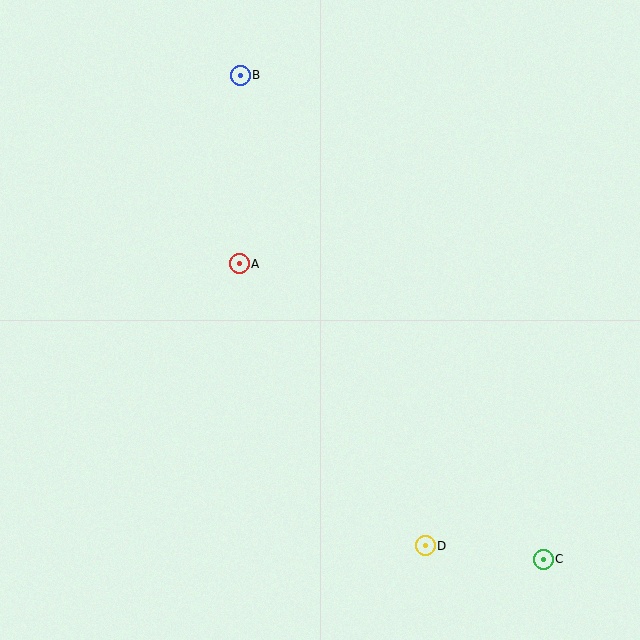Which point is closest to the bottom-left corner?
Point D is closest to the bottom-left corner.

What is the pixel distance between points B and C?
The distance between B and C is 571 pixels.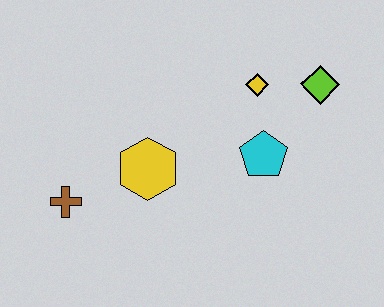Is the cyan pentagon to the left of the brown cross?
No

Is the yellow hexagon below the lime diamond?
Yes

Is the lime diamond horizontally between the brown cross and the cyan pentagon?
No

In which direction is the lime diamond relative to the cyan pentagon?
The lime diamond is above the cyan pentagon.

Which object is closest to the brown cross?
The yellow hexagon is closest to the brown cross.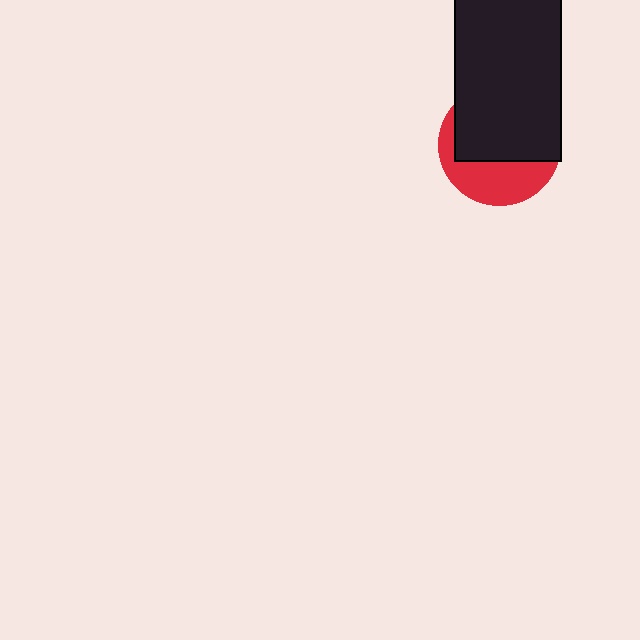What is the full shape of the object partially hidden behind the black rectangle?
The partially hidden object is a red circle.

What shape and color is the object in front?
The object in front is a black rectangle.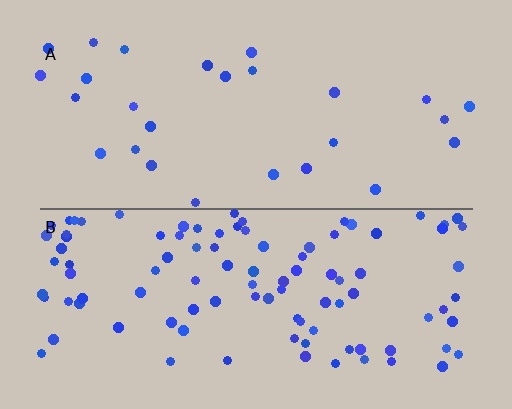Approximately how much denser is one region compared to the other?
Approximately 3.6× — region B over region A.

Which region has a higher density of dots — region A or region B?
B (the bottom).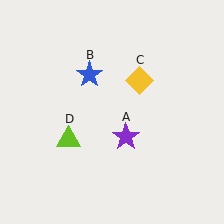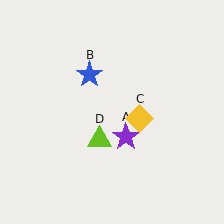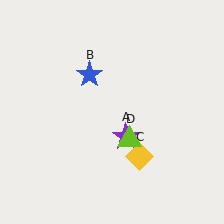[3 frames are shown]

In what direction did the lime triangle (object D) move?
The lime triangle (object D) moved right.